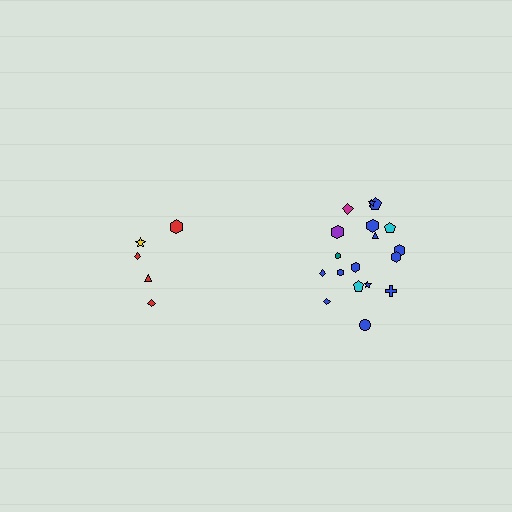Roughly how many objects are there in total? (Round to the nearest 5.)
Roughly 25 objects in total.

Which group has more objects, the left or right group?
The right group.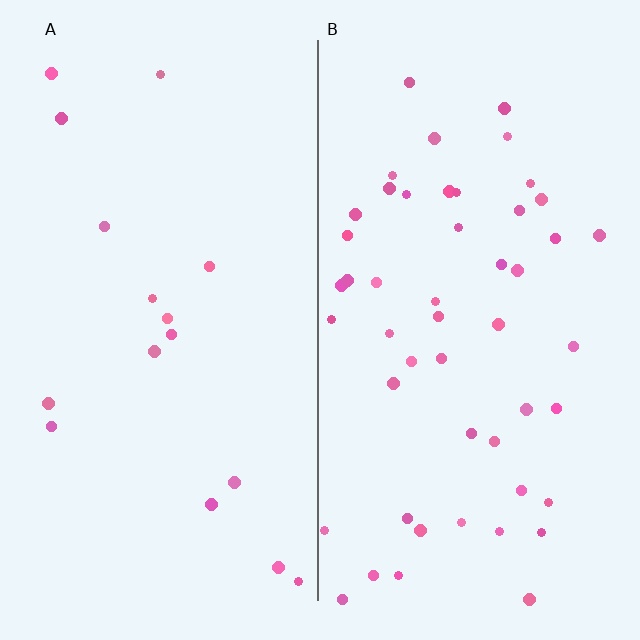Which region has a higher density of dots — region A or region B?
B (the right).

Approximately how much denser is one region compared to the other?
Approximately 3.1× — region B over region A.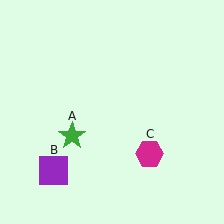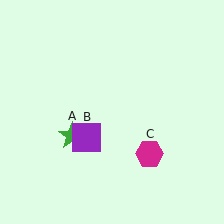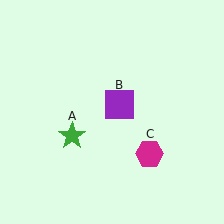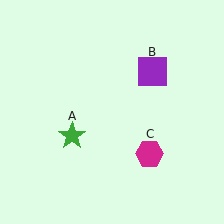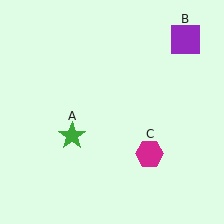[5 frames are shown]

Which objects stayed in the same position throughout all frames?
Green star (object A) and magenta hexagon (object C) remained stationary.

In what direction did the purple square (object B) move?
The purple square (object B) moved up and to the right.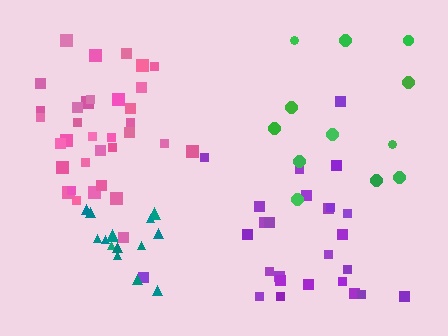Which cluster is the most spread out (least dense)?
Green.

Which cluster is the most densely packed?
Teal.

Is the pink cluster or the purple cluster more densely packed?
Pink.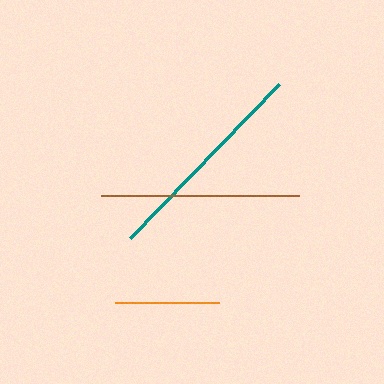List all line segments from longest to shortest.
From longest to shortest: teal, brown, orange.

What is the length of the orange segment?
The orange segment is approximately 104 pixels long.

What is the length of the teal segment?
The teal segment is approximately 214 pixels long.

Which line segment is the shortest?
The orange line is the shortest at approximately 104 pixels.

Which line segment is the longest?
The teal line is the longest at approximately 214 pixels.